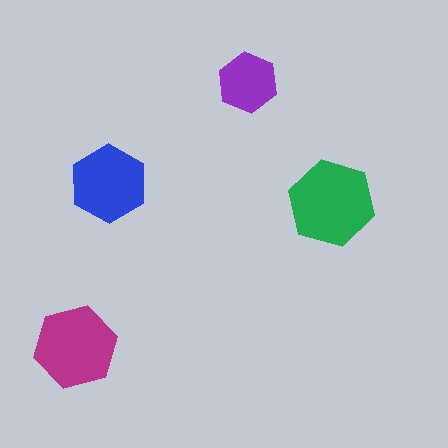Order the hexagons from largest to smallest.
the green one, the magenta one, the blue one, the purple one.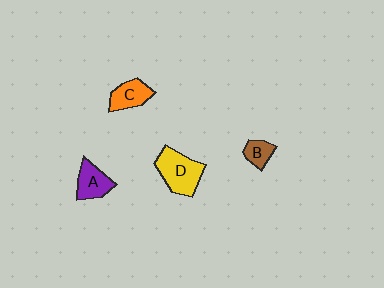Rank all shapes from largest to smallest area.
From largest to smallest: D (yellow), A (purple), C (orange), B (brown).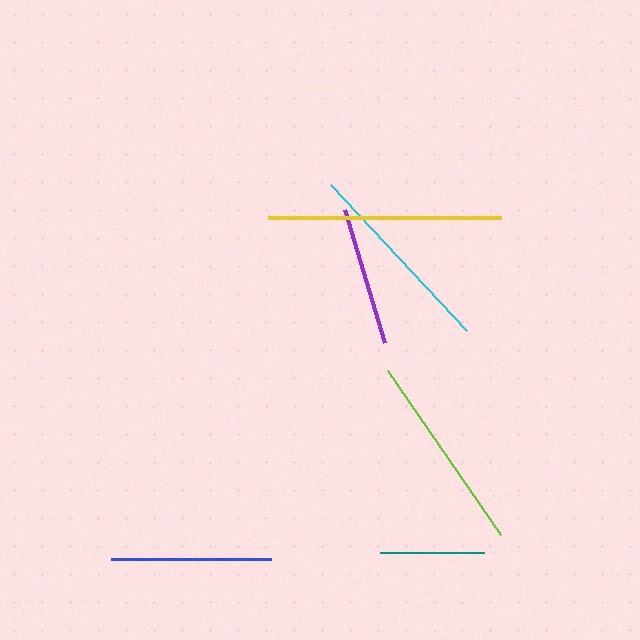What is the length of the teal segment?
The teal segment is approximately 104 pixels long.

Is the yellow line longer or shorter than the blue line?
The yellow line is longer than the blue line.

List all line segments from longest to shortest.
From longest to shortest: yellow, cyan, lime, blue, purple, teal.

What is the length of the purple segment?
The purple segment is approximately 139 pixels long.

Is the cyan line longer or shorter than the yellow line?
The yellow line is longer than the cyan line.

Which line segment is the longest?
The yellow line is the longest at approximately 233 pixels.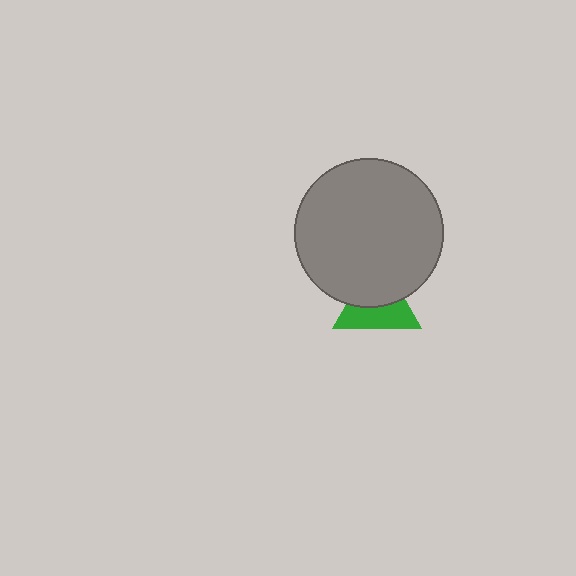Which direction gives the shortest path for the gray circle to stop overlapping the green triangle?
Moving up gives the shortest separation.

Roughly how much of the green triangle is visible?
About half of it is visible (roughly 52%).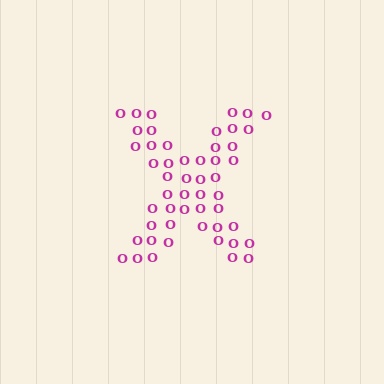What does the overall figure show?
The overall figure shows the letter X.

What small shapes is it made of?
It is made of small letter O's.